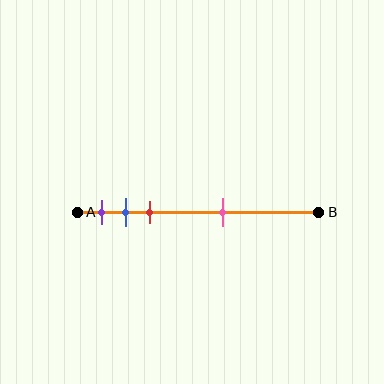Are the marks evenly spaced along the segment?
No, the marks are not evenly spaced.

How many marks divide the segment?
There are 4 marks dividing the segment.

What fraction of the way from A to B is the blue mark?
The blue mark is approximately 20% (0.2) of the way from A to B.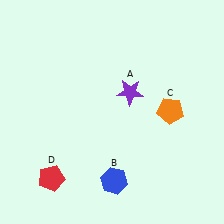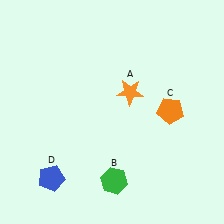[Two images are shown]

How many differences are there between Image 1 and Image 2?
There are 3 differences between the two images.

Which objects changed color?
A changed from purple to orange. B changed from blue to green. D changed from red to blue.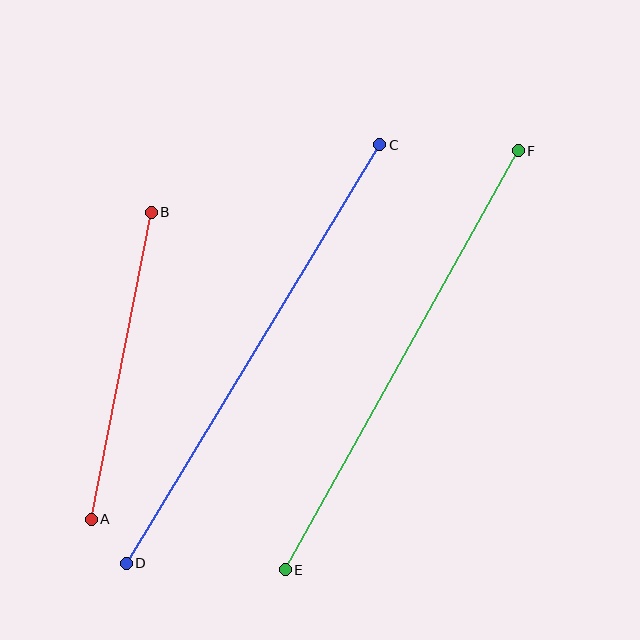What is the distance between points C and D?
The distance is approximately 489 pixels.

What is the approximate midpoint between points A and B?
The midpoint is at approximately (121, 366) pixels.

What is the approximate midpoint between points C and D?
The midpoint is at approximately (253, 354) pixels.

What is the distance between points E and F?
The distance is approximately 479 pixels.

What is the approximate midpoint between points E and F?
The midpoint is at approximately (402, 360) pixels.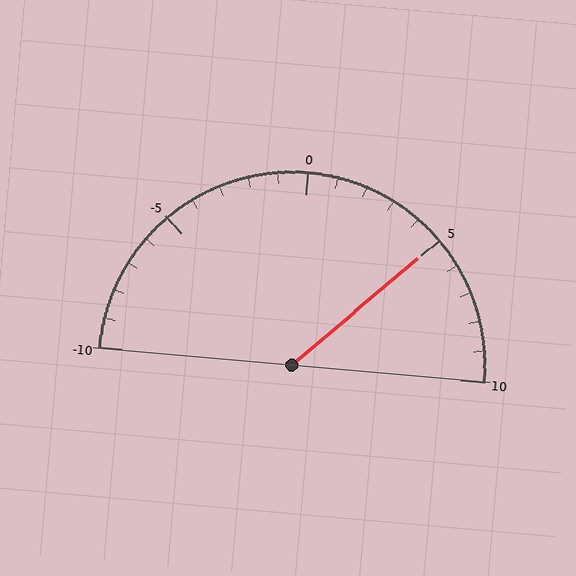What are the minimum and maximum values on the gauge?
The gauge ranges from -10 to 10.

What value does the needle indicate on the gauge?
The needle indicates approximately 5.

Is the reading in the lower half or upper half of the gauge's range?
The reading is in the upper half of the range (-10 to 10).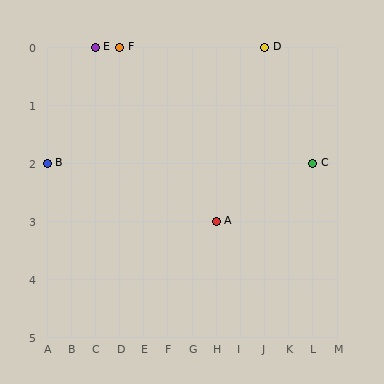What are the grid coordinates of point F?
Point F is at grid coordinates (D, 0).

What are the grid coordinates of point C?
Point C is at grid coordinates (L, 2).